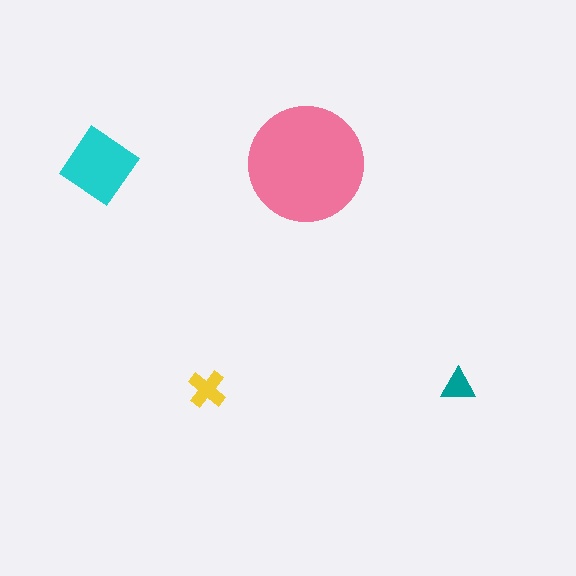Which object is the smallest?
The teal triangle.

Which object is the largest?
The pink circle.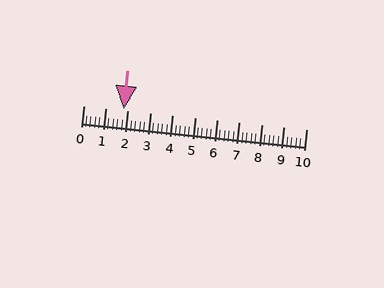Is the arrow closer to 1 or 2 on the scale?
The arrow is closer to 2.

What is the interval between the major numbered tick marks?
The major tick marks are spaced 1 units apart.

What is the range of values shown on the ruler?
The ruler shows values from 0 to 10.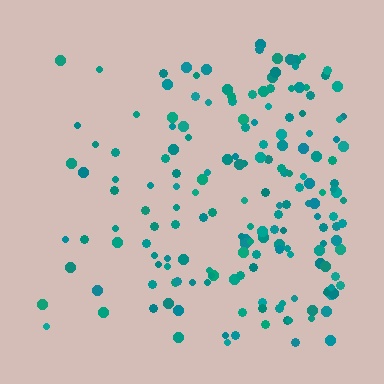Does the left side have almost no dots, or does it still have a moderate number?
Still a moderate number, just noticeably fewer than the right.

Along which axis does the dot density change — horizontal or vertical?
Horizontal.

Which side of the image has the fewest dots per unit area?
The left.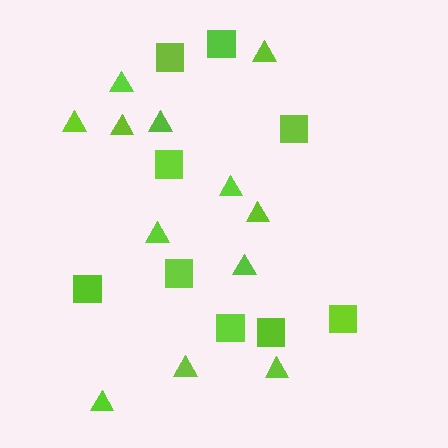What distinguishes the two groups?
There are 2 groups: one group of squares (9) and one group of triangles (12).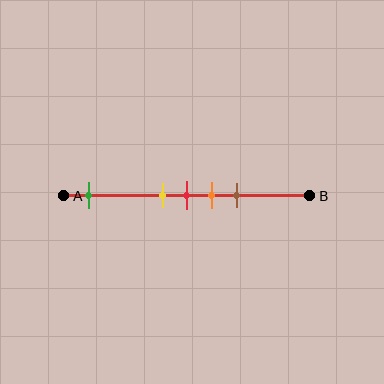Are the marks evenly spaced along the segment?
No, the marks are not evenly spaced.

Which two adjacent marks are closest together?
The yellow and red marks are the closest adjacent pair.